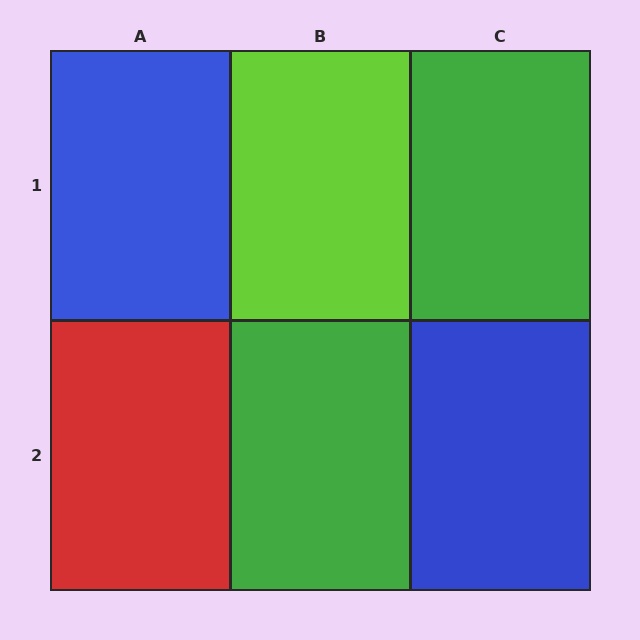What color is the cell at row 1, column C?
Green.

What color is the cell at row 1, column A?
Blue.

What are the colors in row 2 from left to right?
Red, green, blue.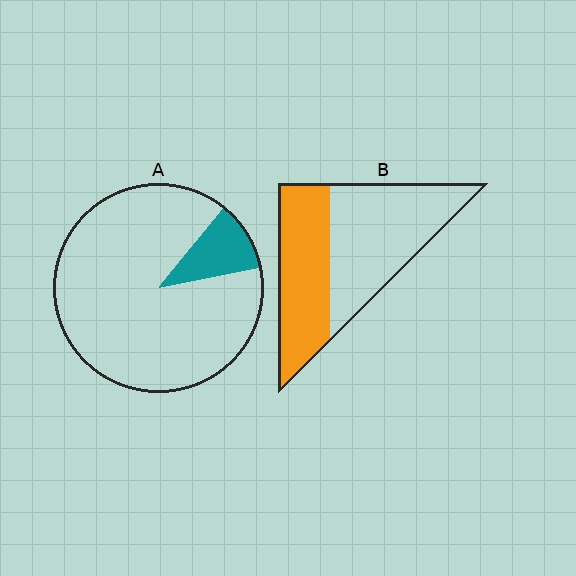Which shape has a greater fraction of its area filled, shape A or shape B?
Shape B.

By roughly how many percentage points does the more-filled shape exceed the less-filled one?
By roughly 30 percentage points (B over A).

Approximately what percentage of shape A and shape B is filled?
A is approximately 10% and B is approximately 45%.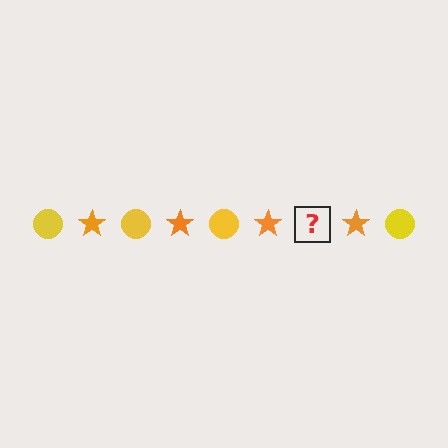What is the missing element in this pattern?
The missing element is a yellow circle.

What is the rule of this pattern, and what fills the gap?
The rule is that the pattern alternates between yellow circle and orange star. The gap should be filled with a yellow circle.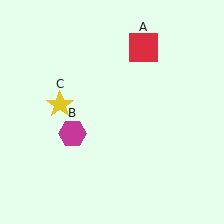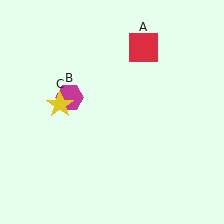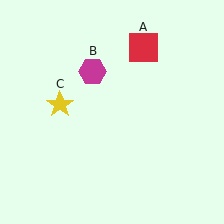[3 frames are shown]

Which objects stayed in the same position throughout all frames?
Red square (object A) and yellow star (object C) remained stationary.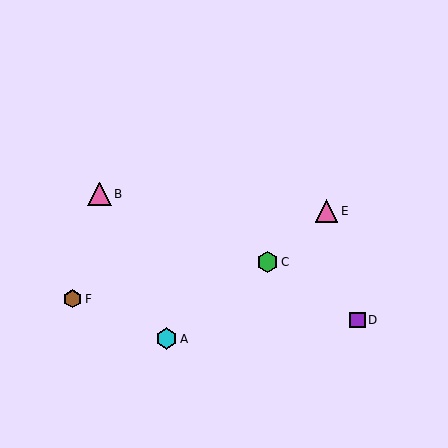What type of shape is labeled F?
Shape F is a brown hexagon.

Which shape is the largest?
The pink triangle (labeled B) is the largest.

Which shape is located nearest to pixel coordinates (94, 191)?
The pink triangle (labeled B) at (100, 194) is nearest to that location.